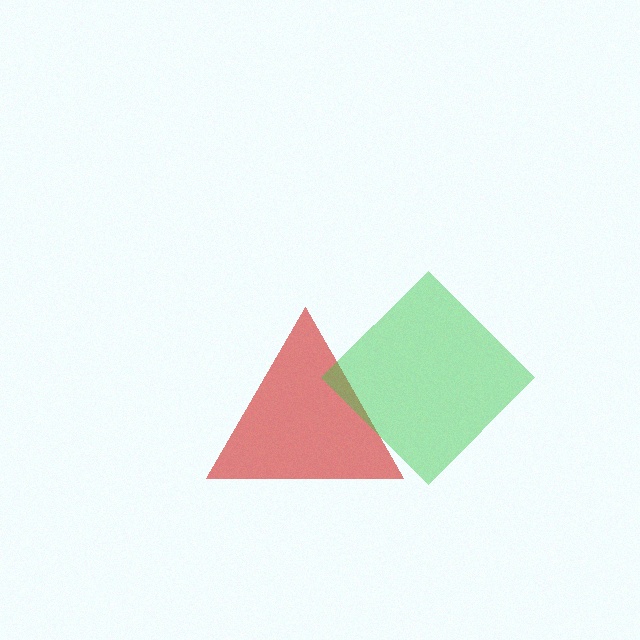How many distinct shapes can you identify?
There are 2 distinct shapes: a red triangle, a green diamond.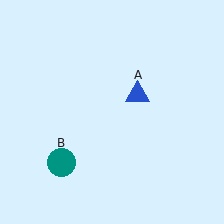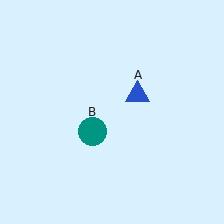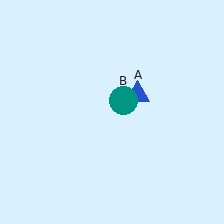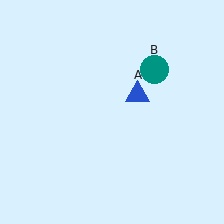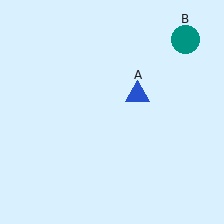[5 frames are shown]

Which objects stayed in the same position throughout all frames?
Blue triangle (object A) remained stationary.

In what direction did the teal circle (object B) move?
The teal circle (object B) moved up and to the right.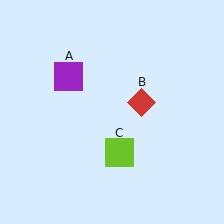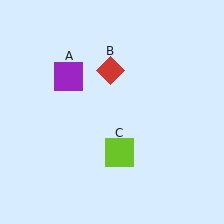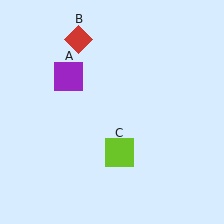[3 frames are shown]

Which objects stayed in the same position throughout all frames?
Purple square (object A) and lime square (object C) remained stationary.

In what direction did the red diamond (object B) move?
The red diamond (object B) moved up and to the left.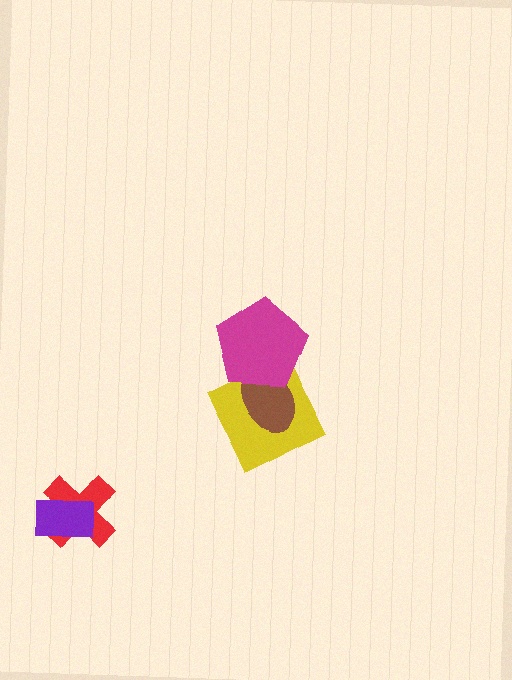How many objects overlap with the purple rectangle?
1 object overlaps with the purple rectangle.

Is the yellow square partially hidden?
Yes, it is partially covered by another shape.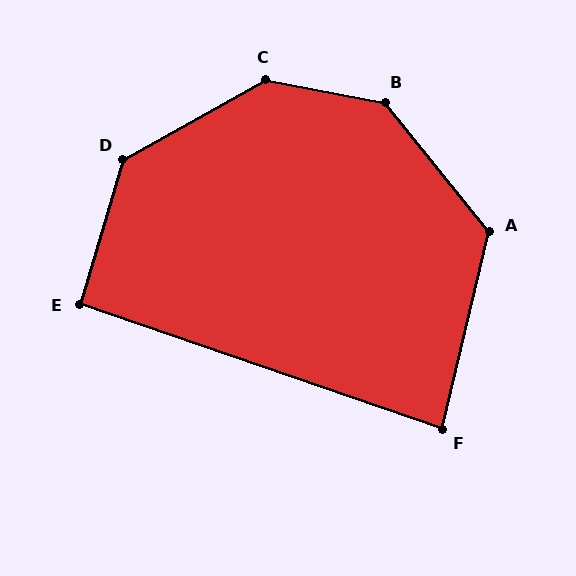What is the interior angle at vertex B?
Approximately 140 degrees (obtuse).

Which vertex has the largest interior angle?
C, at approximately 140 degrees.